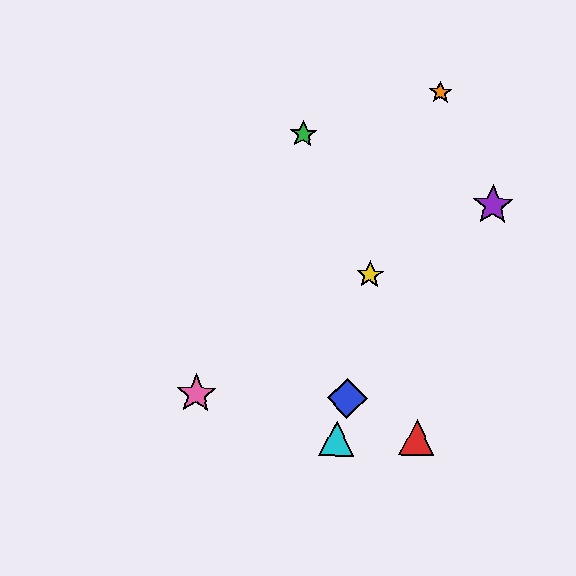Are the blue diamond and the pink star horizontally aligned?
Yes, both are at y≈399.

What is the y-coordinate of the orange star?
The orange star is at y≈92.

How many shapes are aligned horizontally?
2 shapes (the blue diamond, the pink star) are aligned horizontally.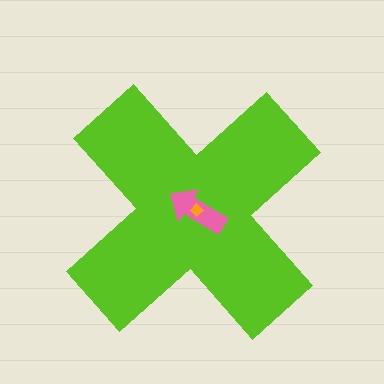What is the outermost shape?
The lime cross.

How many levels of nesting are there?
3.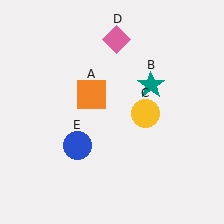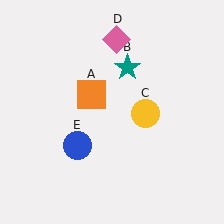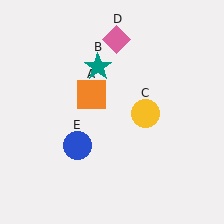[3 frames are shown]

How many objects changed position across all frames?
1 object changed position: teal star (object B).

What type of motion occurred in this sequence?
The teal star (object B) rotated counterclockwise around the center of the scene.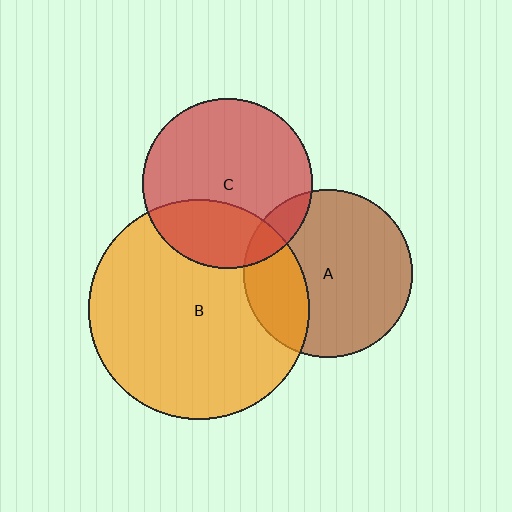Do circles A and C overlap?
Yes.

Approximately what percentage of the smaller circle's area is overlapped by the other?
Approximately 10%.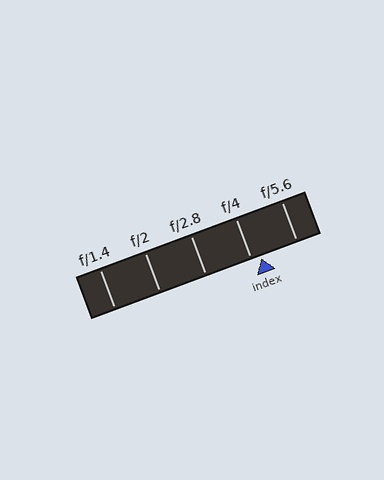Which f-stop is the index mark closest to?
The index mark is closest to f/4.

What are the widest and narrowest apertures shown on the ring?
The widest aperture shown is f/1.4 and the narrowest is f/5.6.